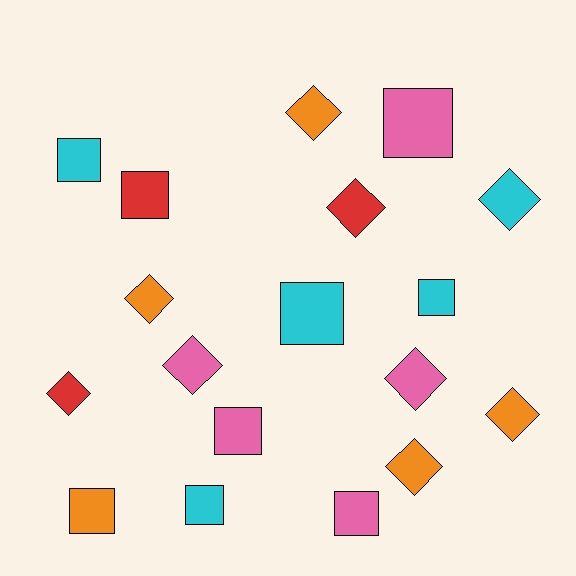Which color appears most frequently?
Cyan, with 5 objects.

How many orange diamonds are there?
There are 4 orange diamonds.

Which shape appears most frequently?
Square, with 9 objects.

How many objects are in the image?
There are 18 objects.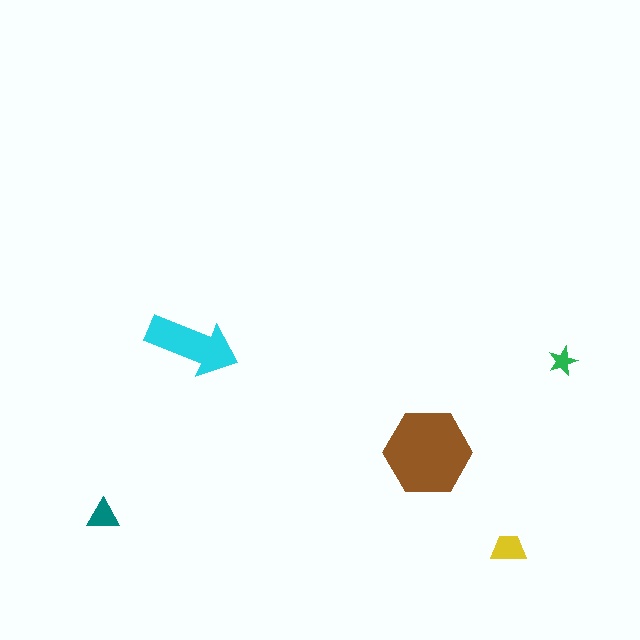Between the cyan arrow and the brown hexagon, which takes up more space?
The brown hexagon.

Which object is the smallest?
The green star.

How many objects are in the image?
There are 5 objects in the image.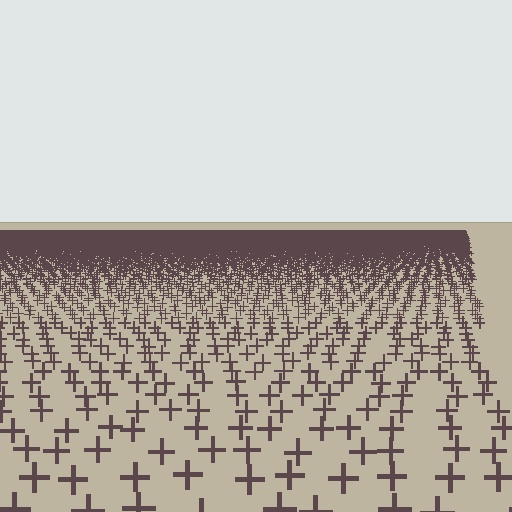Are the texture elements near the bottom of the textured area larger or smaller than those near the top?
Larger. Near the bottom, elements are closer to the viewer and appear at a bigger on-screen size.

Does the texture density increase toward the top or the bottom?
Density increases toward the top.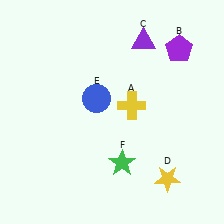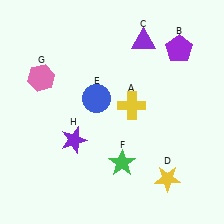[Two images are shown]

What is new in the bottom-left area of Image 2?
A purple star (H) was added in the bottom-left area of Image 2.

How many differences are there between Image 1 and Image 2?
There are 2 differences between the two images.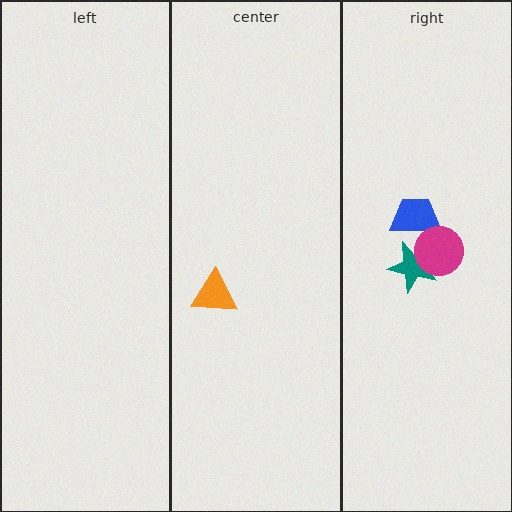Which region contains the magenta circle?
The right region.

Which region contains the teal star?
The right region.